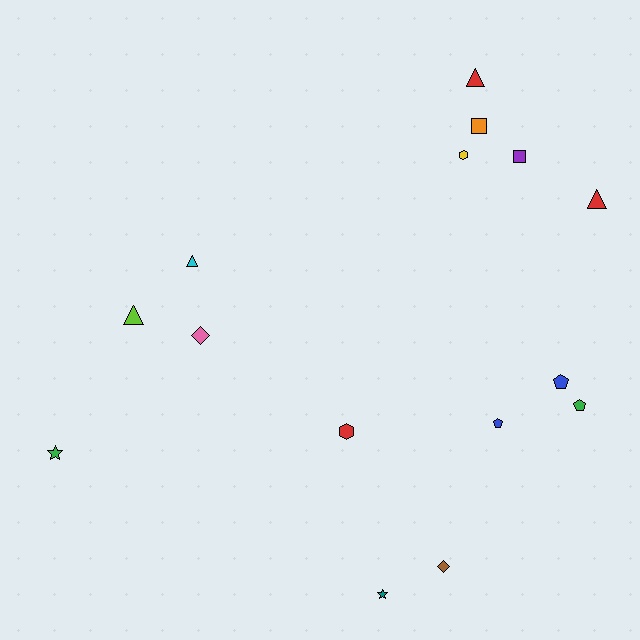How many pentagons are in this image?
There are 3 pentagons.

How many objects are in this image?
There are 15 objects.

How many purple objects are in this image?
There is 1 purple object.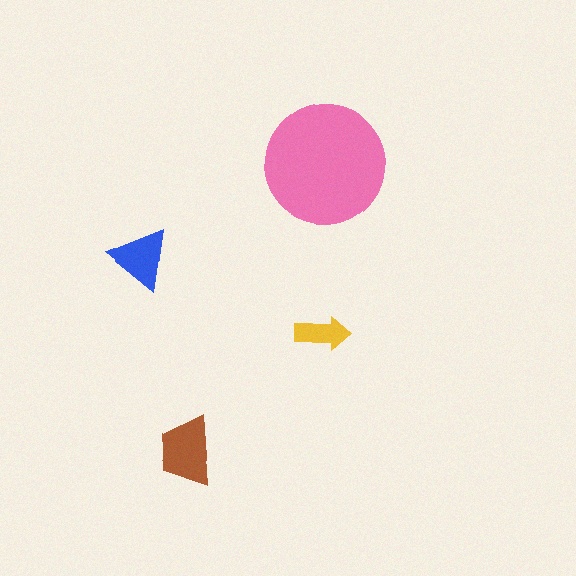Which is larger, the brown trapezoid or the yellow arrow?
The brown trapezoid.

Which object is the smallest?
The yellow arrow.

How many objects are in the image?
There are 4 objects in the image.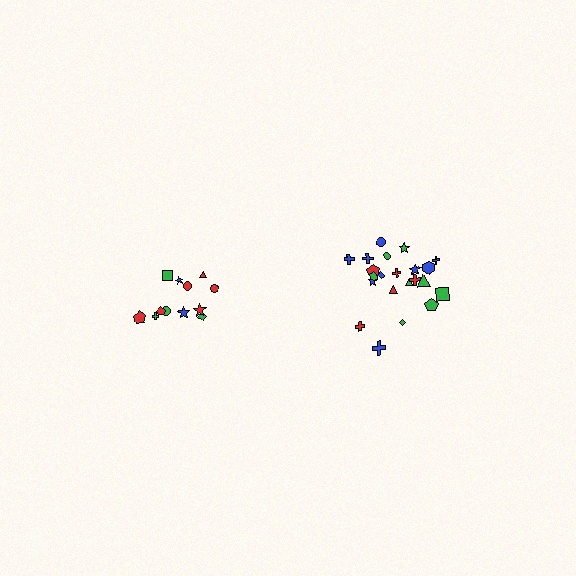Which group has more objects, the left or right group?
The right group.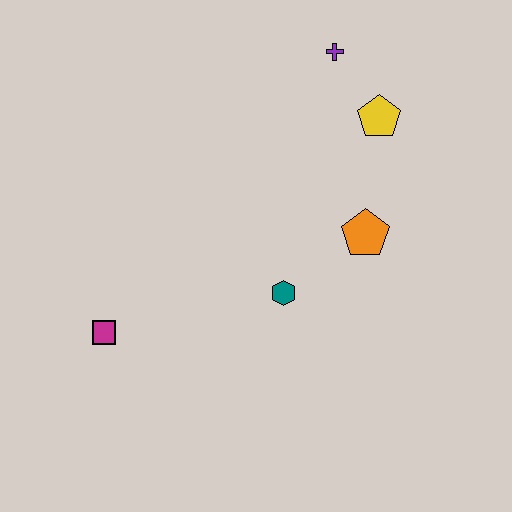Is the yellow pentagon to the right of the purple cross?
Yes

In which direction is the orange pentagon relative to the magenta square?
The orange pentagon is to the right of the magenta square.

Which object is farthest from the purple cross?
The magenta square is farthest from the purple cross.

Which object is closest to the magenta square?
The teal hexagon is closest to the magenta square.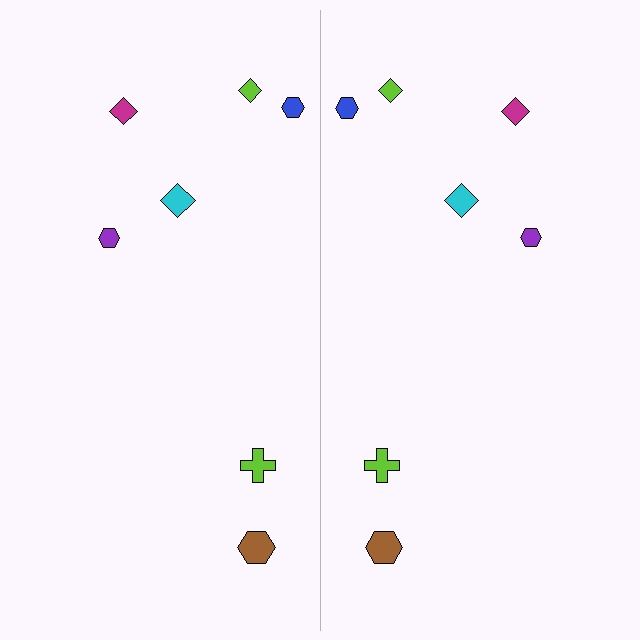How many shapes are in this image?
There are 14 shapes in this image.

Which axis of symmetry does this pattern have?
The pattern has a vertical axis of symmetry running through the center of the image.